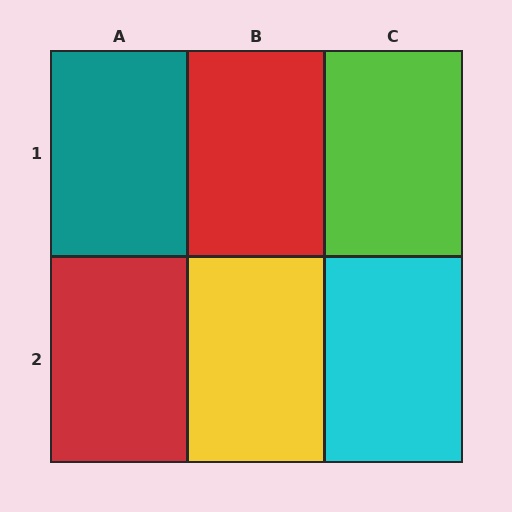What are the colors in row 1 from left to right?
Teal, red, lime.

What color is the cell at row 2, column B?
Yellow.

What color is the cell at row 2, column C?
Cyan.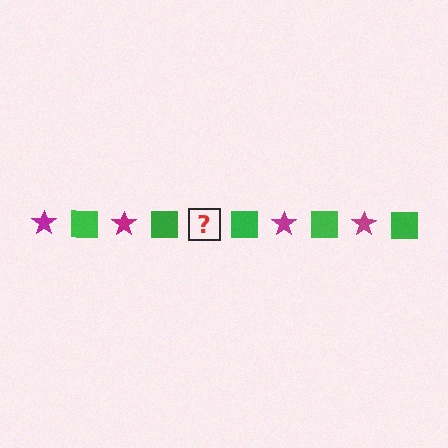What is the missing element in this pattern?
The missing element is a magenta star.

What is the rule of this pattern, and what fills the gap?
The rule is that the pattern alternates between magenta star and green square. The gap should be filled with a magenta star.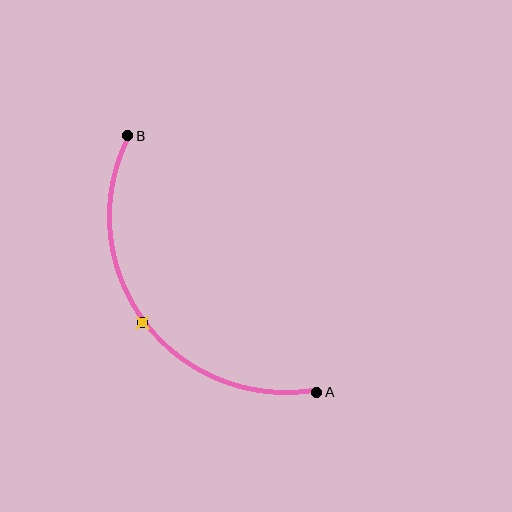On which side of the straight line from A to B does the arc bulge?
The arc bulges below and to the left of the straight line connecting A and B.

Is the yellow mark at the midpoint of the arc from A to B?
Yes. The yellow mark lies on the arc at equal arc-length from both A and B — it is the arc midpoint.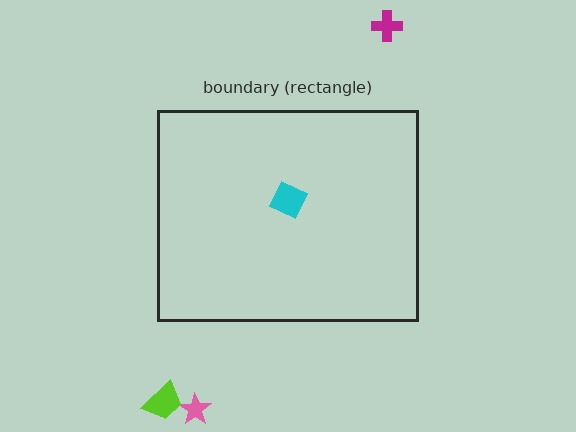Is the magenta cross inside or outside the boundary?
Outside.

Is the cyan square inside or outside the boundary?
Inside.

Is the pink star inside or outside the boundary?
Outside.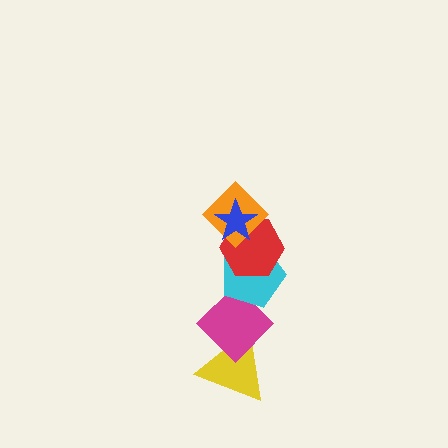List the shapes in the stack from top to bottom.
From top to bottom: the blue star, the orange diamond, the red hexagon, the cyan pentagon, the magenta diamond, the yellow triangle.